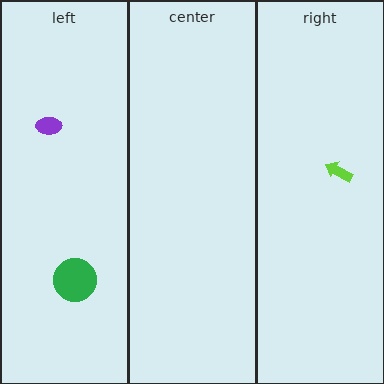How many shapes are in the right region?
1.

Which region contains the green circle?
The left region.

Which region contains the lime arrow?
The right region.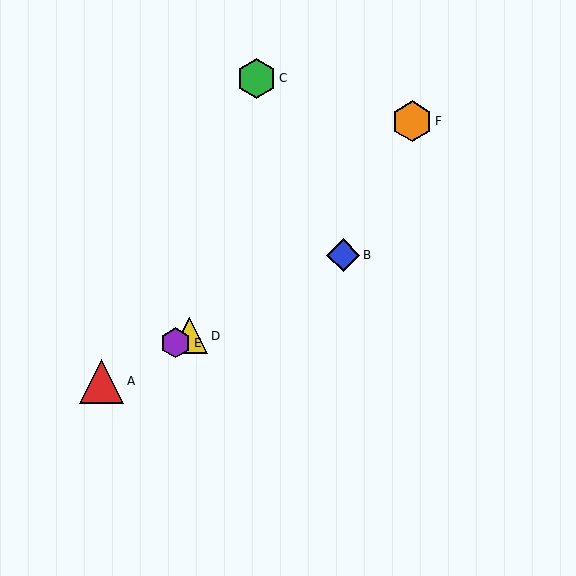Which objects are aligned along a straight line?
Objects A, B, D, E are aligned along a straight line.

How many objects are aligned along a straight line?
4 objects (A, B, D, E) are aligned along a straight line.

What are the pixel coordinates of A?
Object A is at (102, 381).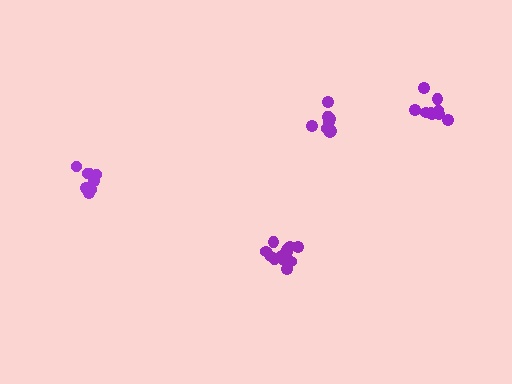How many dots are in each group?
Group 1: 12 dots, Group 2: 8 dots, Group 3: 11 dots, Group 4: 10 dots (41 total).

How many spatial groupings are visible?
There are 4 spatial groupings.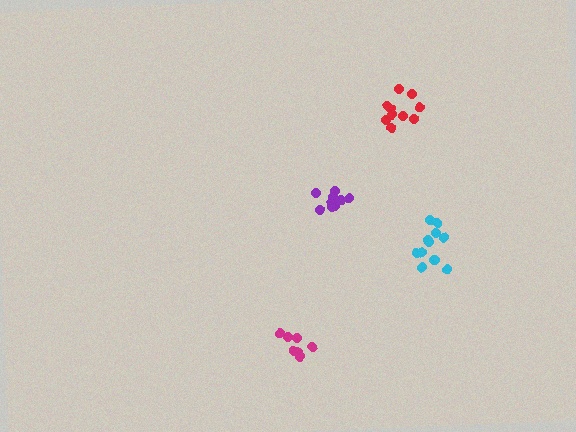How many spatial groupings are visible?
There are 4 spatial groupings.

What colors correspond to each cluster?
The clusters are colored: purple, magenta, cyan, red.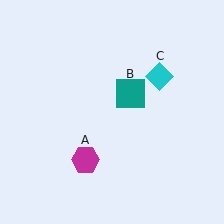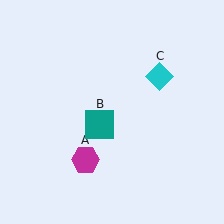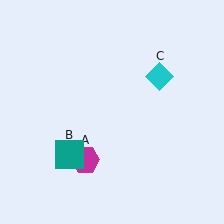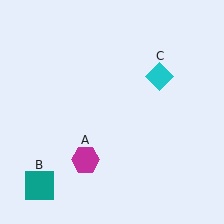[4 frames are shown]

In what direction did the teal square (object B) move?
The teal square (object B) moved down and to the left.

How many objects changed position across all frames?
1 object changed position: teal square (object B).